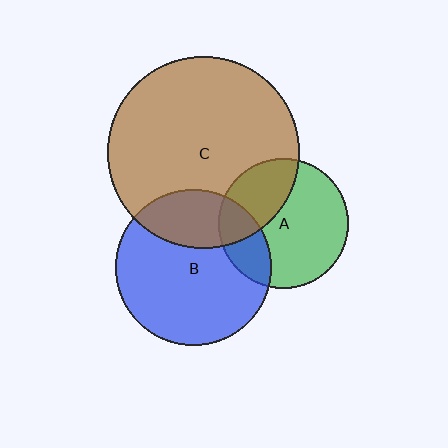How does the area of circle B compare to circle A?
Approximately 1.5 times.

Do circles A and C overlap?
Yes.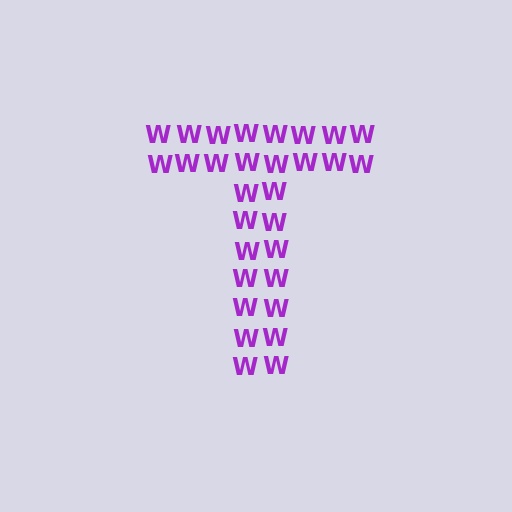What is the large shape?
The large shape is the letter T.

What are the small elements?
The small elements are letter W's.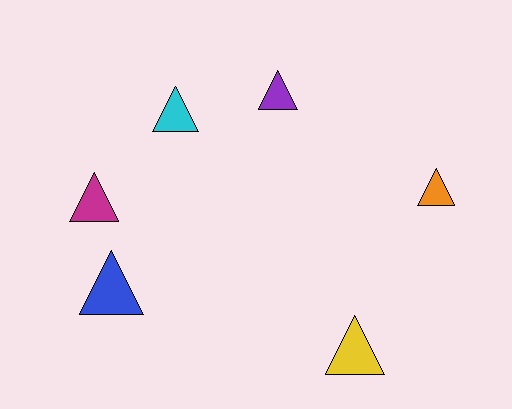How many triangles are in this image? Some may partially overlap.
There are 6 triangles.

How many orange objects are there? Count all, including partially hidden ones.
There is 1 orange object.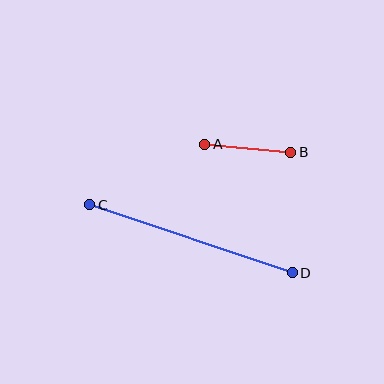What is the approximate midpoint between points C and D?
The midpoint is at approximately (191, 239) pixels.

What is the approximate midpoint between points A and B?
The midpoint is at approximately (248, 148) pixels.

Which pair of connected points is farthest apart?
Points C and D are farthest apart.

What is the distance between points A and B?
The distance is approximately 86 pixels.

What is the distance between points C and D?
The distance is approximately 213 pixels.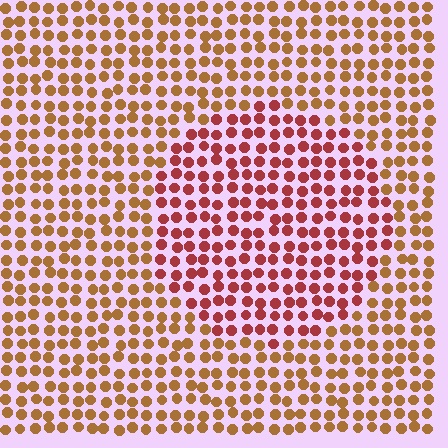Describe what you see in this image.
The image is filled with small brown elements in a uniform arrangement. A circle-shaped region is visible where the elements are tinted to a slightly different hue, forming a subtle color boundary.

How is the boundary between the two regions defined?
The boundary is defined purely by a slight shift in hue (about 36 degrees). Spacing, size, and orientation are identical on both sides.